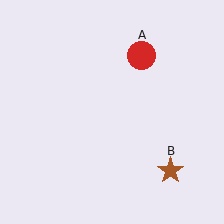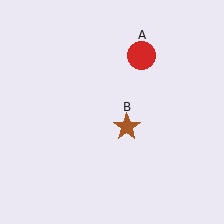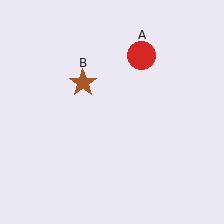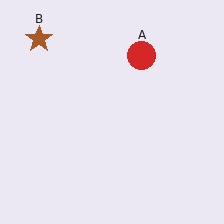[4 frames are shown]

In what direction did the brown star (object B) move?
The brown star (object B) moved up and to the left.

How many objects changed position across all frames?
1 object changed position: brown star (object B).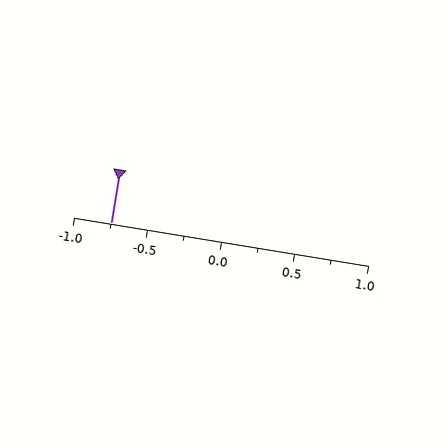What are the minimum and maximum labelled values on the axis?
The axis runs from -1.0 to 1.0.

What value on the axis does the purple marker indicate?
The marker indicates approximately -0.75.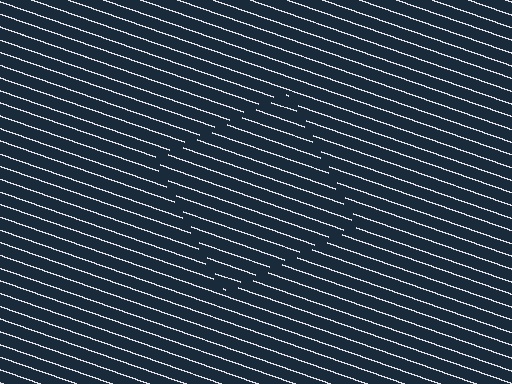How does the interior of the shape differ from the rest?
The interior of the shape contains the same grating, shifted by half a period — the contour is defined by the phase discontinuity where line-ends from the inner and outer gratings abut.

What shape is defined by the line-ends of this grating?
An illusory square. The interior of the shape contains the same grating, shifted by half a period — the contour is defined by the phase discontinuity where line-ends from the inner and outer gratings abut.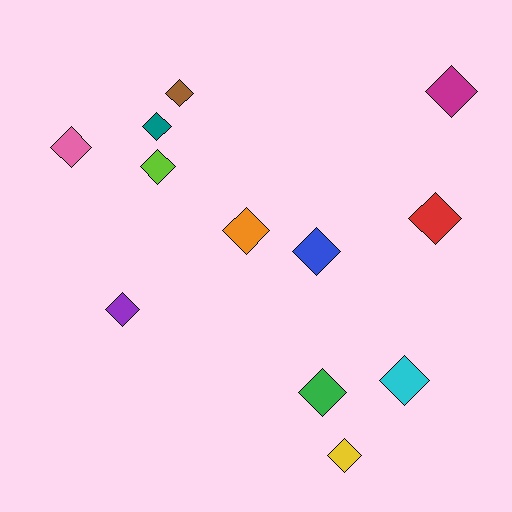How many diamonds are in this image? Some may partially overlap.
There are 12 diamonds.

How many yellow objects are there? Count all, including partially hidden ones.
There is 1 yellow object.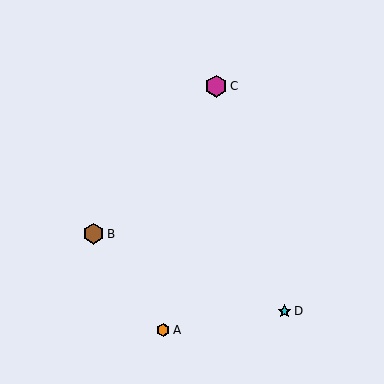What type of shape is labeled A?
Shape A is an orange hexagon.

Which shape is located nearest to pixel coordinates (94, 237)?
The brown hexagon (labeled B) at (93, 234) is nearest to that location.